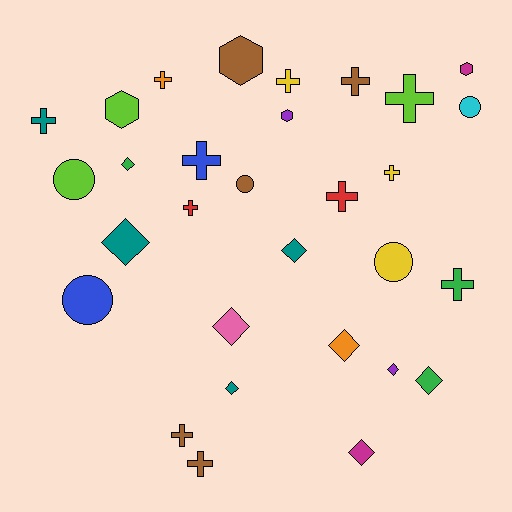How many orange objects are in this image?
There are 2 orange objects.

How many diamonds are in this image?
There are 9 diamonds.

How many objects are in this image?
There are 30 objects.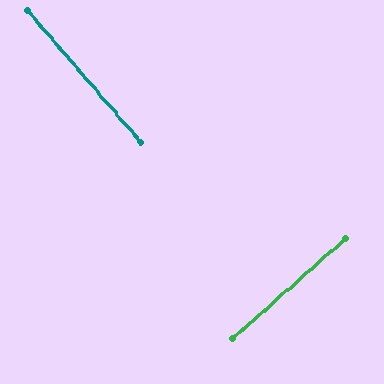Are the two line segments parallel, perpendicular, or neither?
Perpendicular — they meet at approximately 89°.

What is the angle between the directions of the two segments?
Approximately 89 degrees.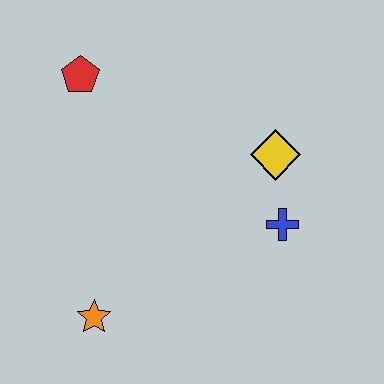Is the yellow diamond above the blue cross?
Yes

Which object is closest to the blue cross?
The yellow diamond is closest to the blue cross.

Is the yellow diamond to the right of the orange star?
Yes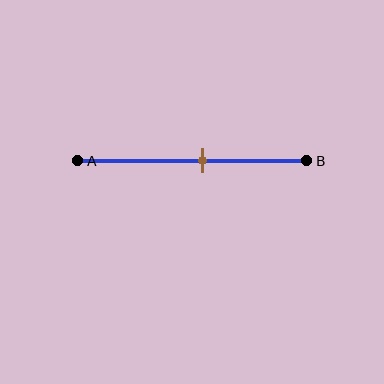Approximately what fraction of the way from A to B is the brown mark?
The brown mark is approximately 55% of the way from A to B.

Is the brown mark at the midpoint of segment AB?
No, the mark is at about 55% from A, not at the 50% midpoint.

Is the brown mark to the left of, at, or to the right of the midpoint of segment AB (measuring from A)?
The brown mark is to the right of the midpoint of segment AB.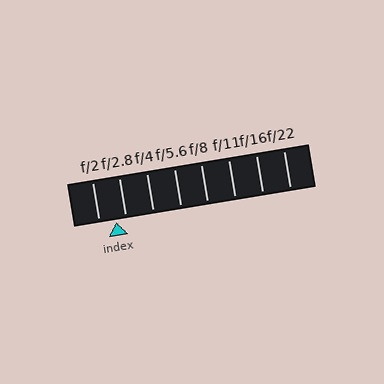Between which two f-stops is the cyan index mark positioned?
The index mark is between f/2 and f/2.8.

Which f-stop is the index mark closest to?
The index mark is closest to f/2.8.